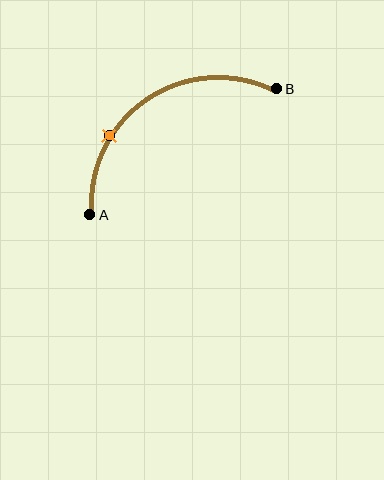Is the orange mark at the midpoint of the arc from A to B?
No. The orange mark lies on the arc but is closer to endpoint A. The arc midpoint would be at the point on the curve equidistant along the arc from both A and B.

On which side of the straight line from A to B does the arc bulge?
The arc bulges above and to the left of the straight line connecting A and B.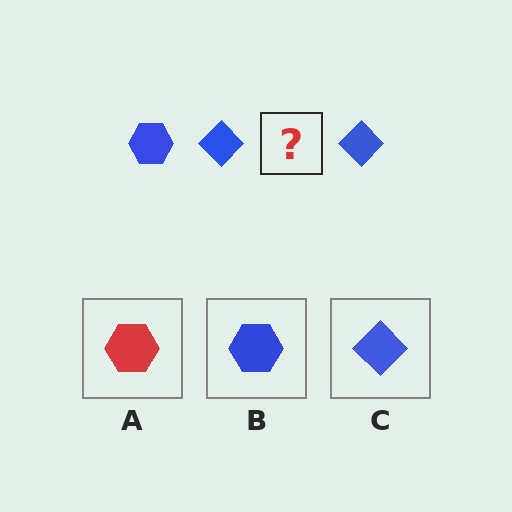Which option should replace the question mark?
Option B.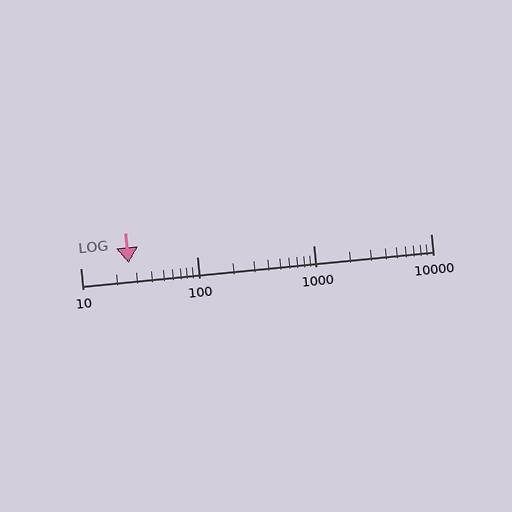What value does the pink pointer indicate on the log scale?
The pointer indicates approximately 26.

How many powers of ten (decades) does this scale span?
The scale spans 3 decades, from 10 to 10000.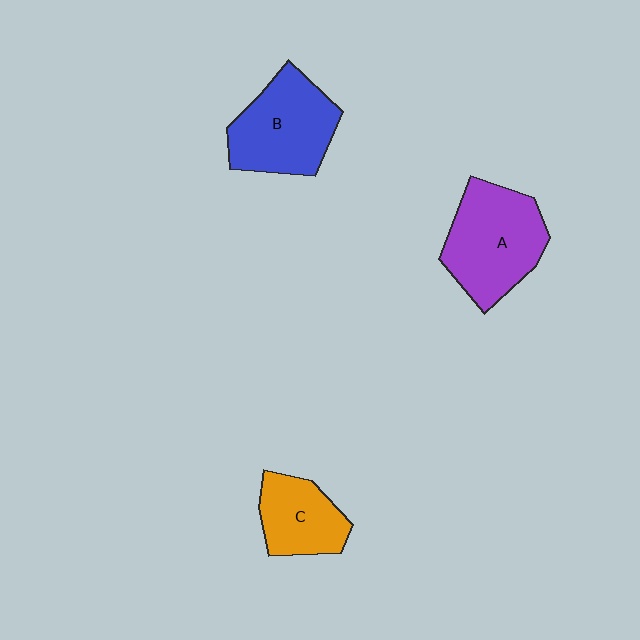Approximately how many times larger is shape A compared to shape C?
Approximately 1.6 times.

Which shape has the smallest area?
Shape C (orange).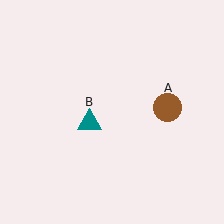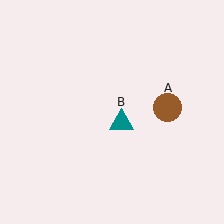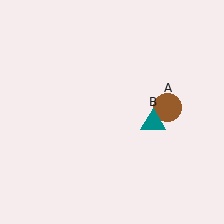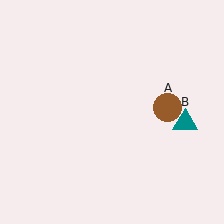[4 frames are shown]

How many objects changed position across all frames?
1 object changed position: teal triangle (object B).